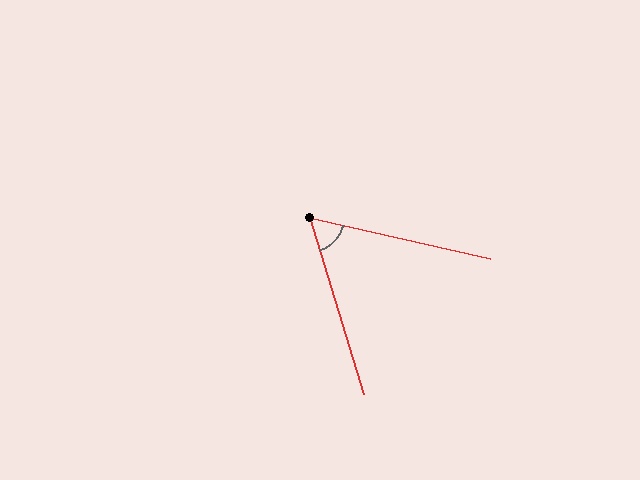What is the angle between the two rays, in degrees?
Approximately 60 degrees.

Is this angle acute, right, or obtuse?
It is acute.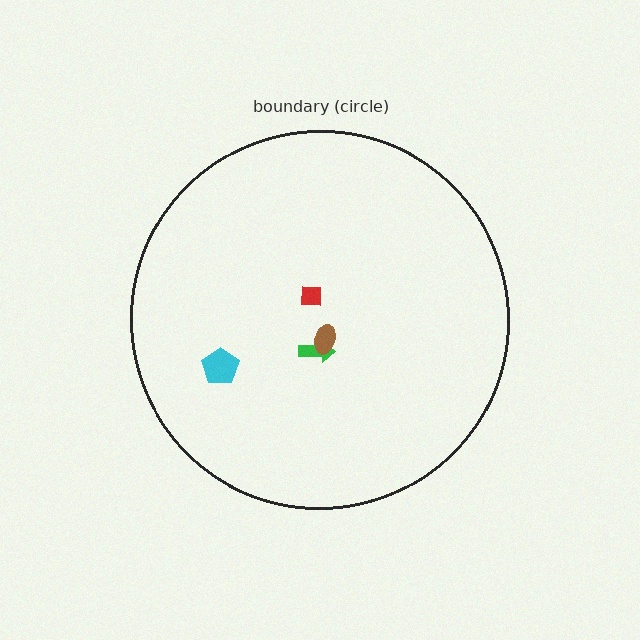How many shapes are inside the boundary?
4 inside, 0 outside.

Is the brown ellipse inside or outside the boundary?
Inside.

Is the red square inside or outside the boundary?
Inside.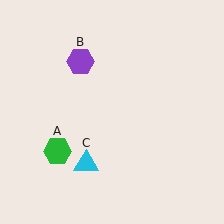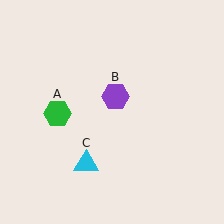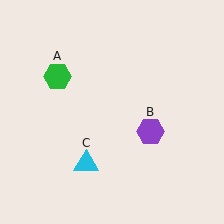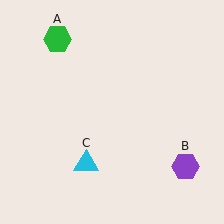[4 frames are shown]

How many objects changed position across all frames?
2 objects changed position: green hexagon (object A), purple hexagon (object B).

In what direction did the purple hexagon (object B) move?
The purple hexagon (object B) moved down and to the right.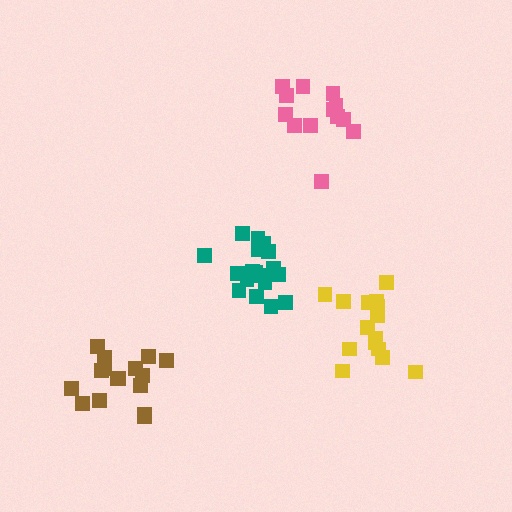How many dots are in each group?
Group 1: 18 dots, Group 2: 13 dots, Group 3: 15 dots, Group 4: 16 dots (62 total).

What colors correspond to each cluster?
The clusters are colored: teal, pink, yellow, brown.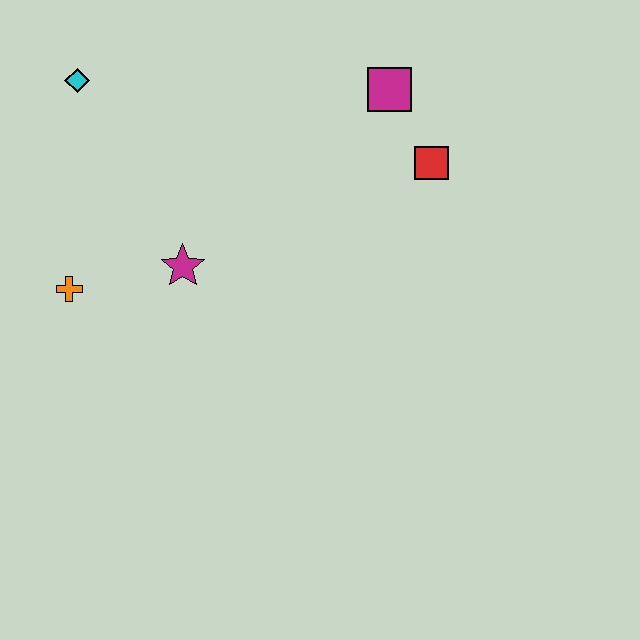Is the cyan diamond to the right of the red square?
No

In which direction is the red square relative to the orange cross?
The red square is to the right of the orange cross.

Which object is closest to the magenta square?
The red square is closest to the magenta square.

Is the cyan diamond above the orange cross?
Yes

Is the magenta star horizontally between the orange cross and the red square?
Yes